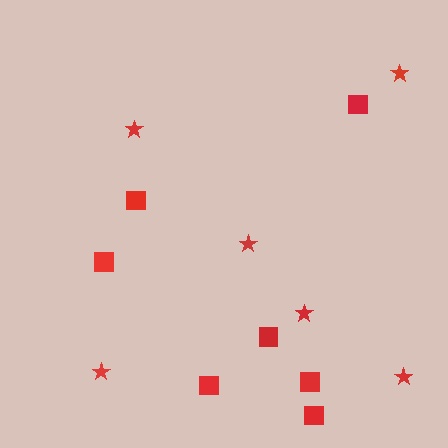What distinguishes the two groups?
There are 2 groups: one group of squares (7) and one group of stars (6).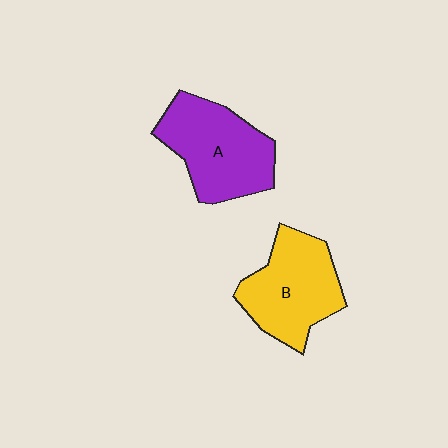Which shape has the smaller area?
Shape B (yellow).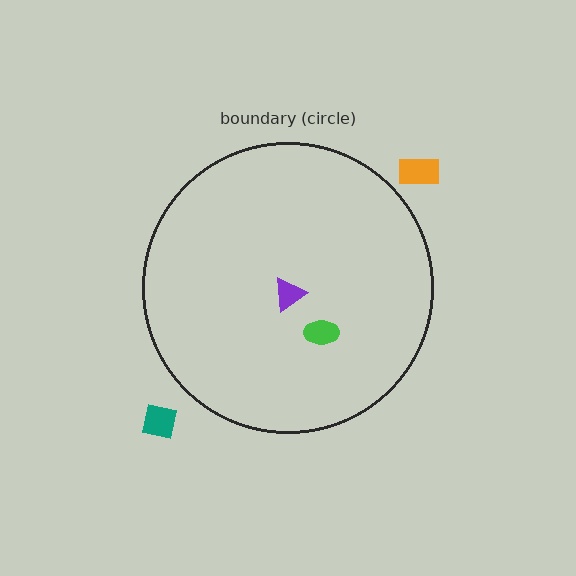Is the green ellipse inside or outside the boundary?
Inside.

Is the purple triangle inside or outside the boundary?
Inside.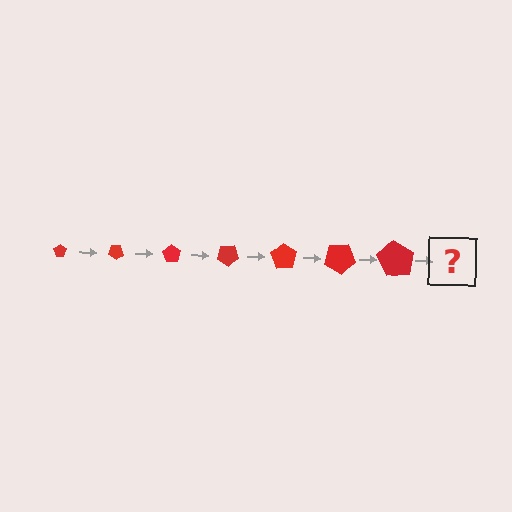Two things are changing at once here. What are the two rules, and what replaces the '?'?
The two rules are that the pentagon grows larger each step and it rotates 35 degrees each step. The '?' should be a pentagon, larger than the previous one and rotated 245 degrees from the start.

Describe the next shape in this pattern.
It should be a pentagon, larger than the previous one and rotated 245 degrees from the start.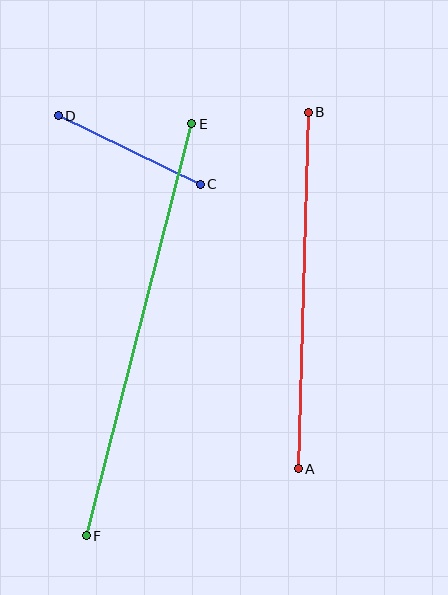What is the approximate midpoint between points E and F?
The midpoint is at approximately (139, 330) pixels.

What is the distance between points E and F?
The distance is approximately 425 pixels.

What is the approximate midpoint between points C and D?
The midpoint is at approximately (129, 150) pixels.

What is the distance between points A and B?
The distance is approximately 357 pixels.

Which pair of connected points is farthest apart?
Points E and F are farthest apart.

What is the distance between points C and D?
The distance is approximately 157 pixels.